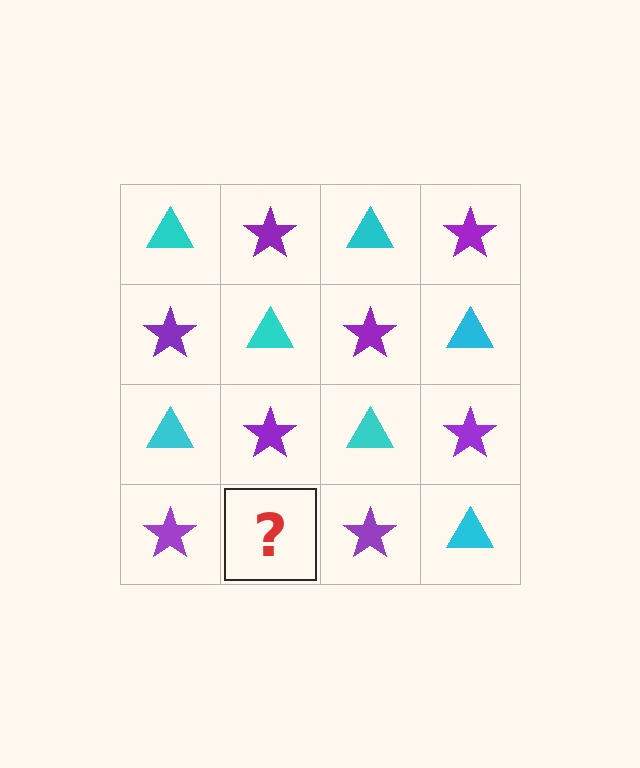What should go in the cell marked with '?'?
The missing cell should contain a cyan triangle.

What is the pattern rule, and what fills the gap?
The rule is that it alternates cyan triangle and purple star in a checkerboard pattern. The gap should be filled with a cyan triangle.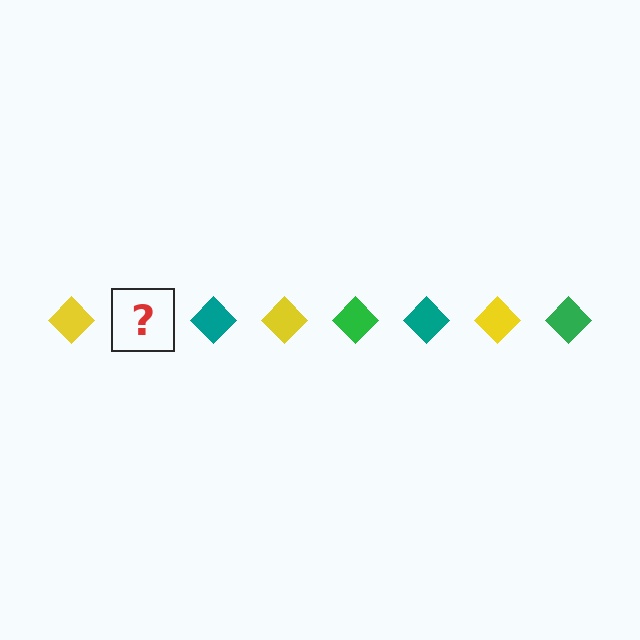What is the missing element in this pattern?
The missing element is a green diamond.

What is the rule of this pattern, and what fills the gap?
The rule is that the pattern cycles through yellow, green, teal diamonds. The gap should be filled with a green diamond.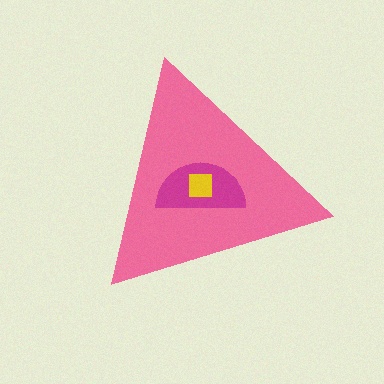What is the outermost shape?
The pink triangle.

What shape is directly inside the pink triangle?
The magenta semicircle.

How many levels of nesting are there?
3.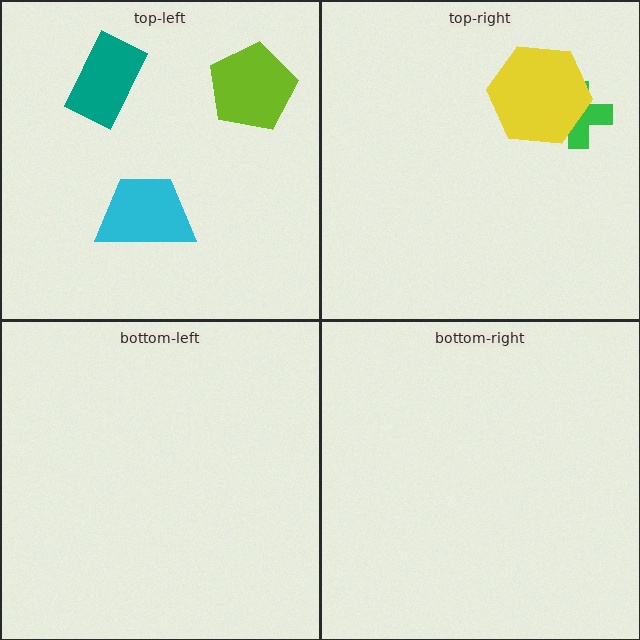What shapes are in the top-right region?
The green cross, the yellow hexagon.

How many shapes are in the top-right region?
2.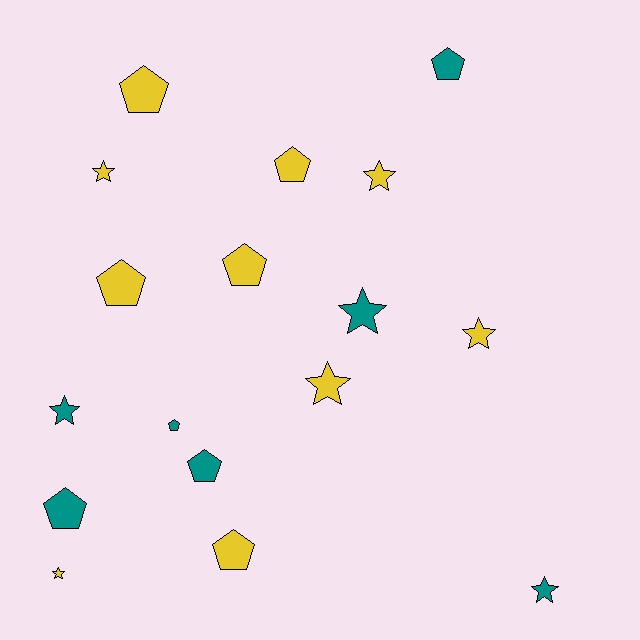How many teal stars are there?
There are 3 teal stars.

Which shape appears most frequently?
Pentagon, with 9 objects.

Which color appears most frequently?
Yellow, with 10 objects.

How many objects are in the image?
There are 17 objects.